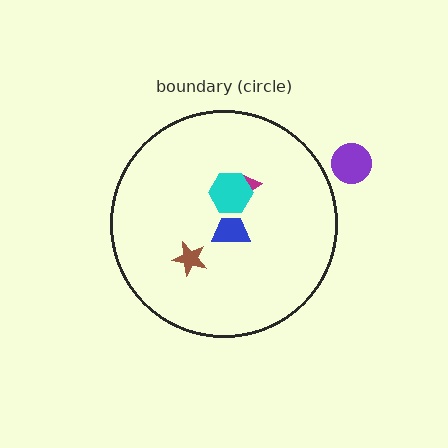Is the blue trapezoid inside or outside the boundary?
Inside.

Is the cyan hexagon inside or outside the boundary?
Inside.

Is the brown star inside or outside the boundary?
Inside.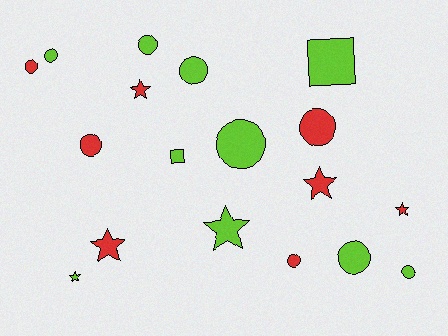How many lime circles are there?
There are 6 lime circles.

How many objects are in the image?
There are 18 objects.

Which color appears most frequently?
Lime, with 10 objects.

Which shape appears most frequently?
Circle, with 10 objects.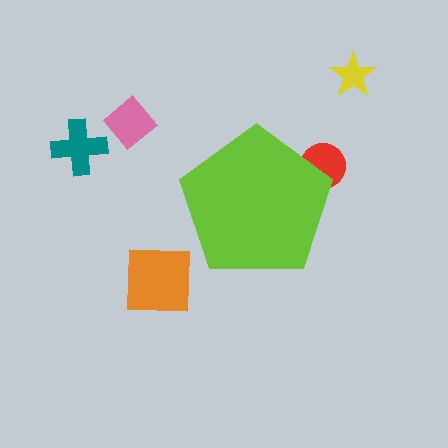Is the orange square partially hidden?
No, the orange square is fully visible.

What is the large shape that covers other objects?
A lime pentagon.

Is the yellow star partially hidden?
No, the yellow star is fully visible.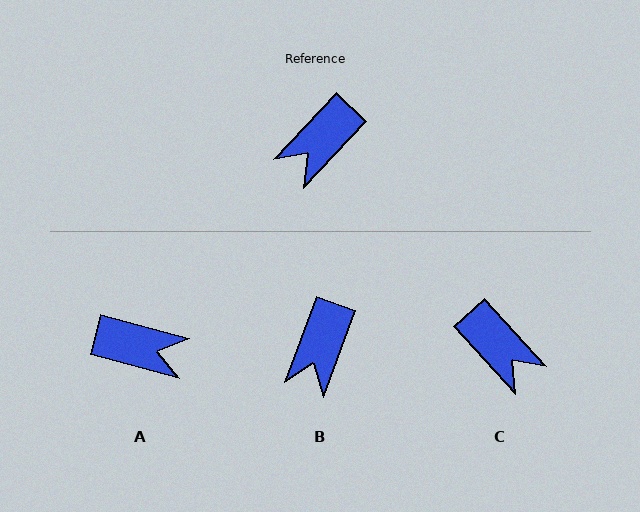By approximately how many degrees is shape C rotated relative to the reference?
Approximately 86 degrees counter-clockwise.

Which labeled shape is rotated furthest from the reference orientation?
A, about 119 degrees away.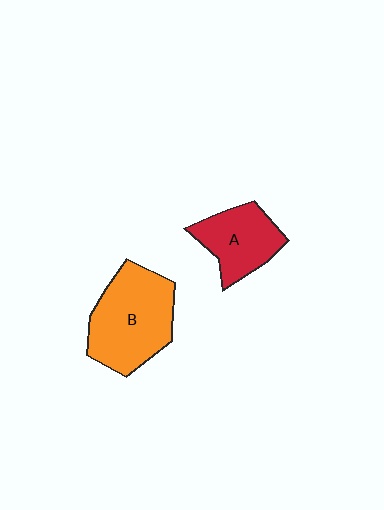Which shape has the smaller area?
Shape A (red).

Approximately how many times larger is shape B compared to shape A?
Approximately 1.5 times.